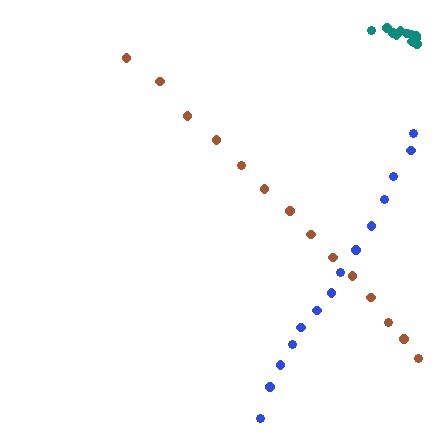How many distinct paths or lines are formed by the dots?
There are 3 distinct paths.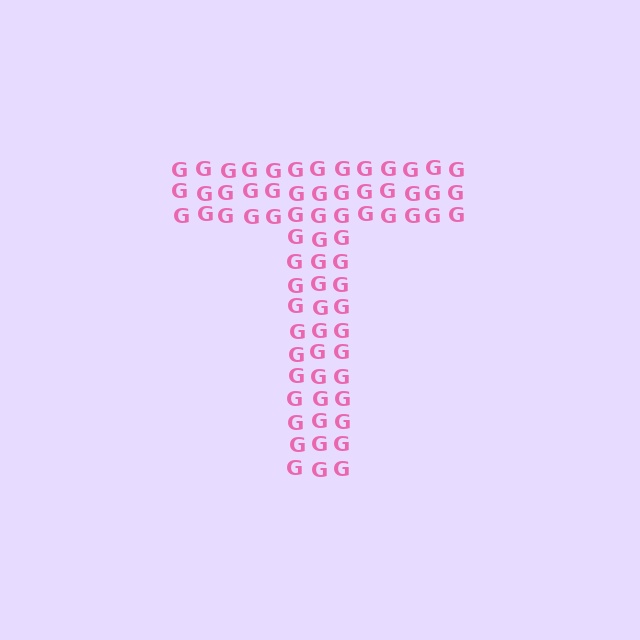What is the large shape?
The large shape is the letter T.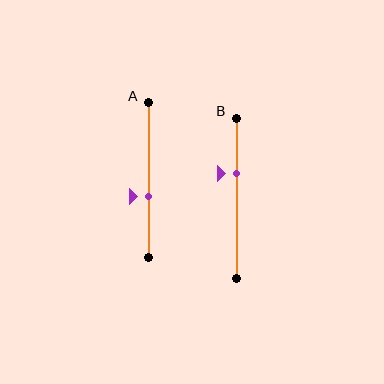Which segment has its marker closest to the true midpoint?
Segment A has its marker closest to the true midpoint.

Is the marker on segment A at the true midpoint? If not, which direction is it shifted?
No, the marker on segment A is shifted downward by about 10% of the segment length.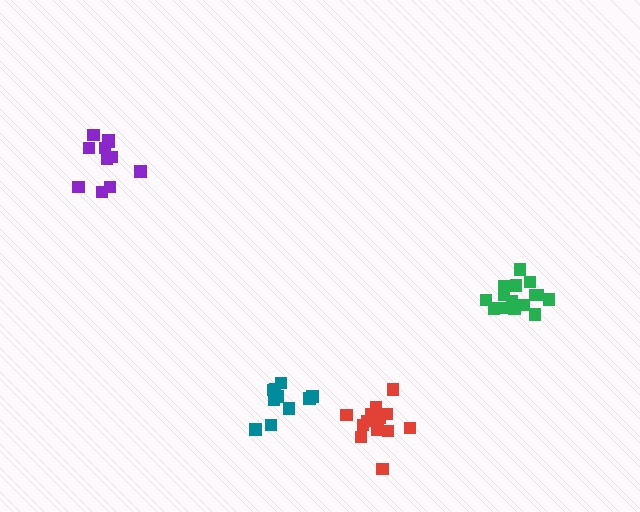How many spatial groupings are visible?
There are 4 spatial groupings.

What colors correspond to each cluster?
The clusters are colored: teal, green, purple, red.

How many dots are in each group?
Group 1: 10 dots, Group 2: 16 dots, Group 3: 11 dots, Group 4: 13 dots (50 total).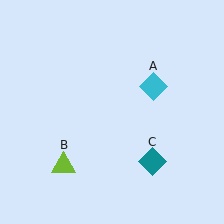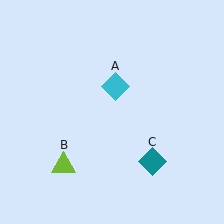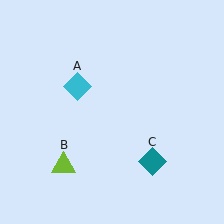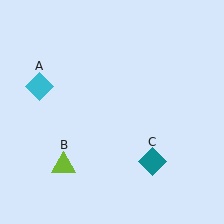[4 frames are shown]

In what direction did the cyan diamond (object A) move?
The cyan diamond (object A) moved left.